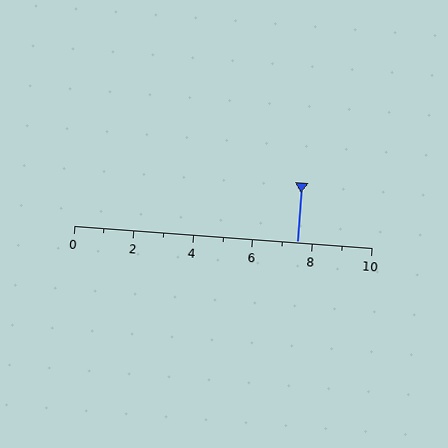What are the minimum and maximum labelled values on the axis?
The axis runs from 0 to 10.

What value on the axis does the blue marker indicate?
The marker indicates approximately 7.5.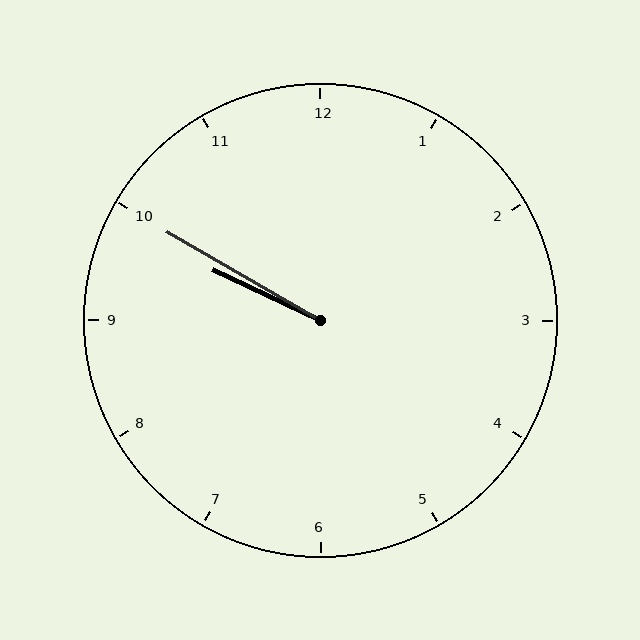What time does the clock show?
9:50.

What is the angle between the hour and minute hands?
Approximately 5 degrees.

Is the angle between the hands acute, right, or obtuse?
It is acute.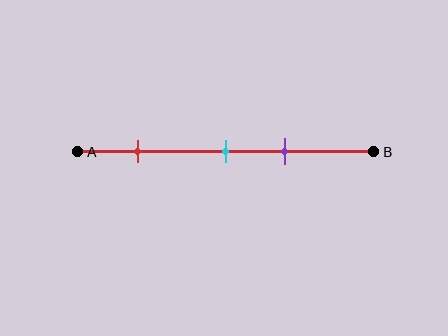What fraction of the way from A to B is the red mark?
The red mark is approximately 20% (0.2) of the way from A to B.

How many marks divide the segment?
There are 3 marks dividing the segment.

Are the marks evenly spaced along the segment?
No, the marks are not evenly spaced.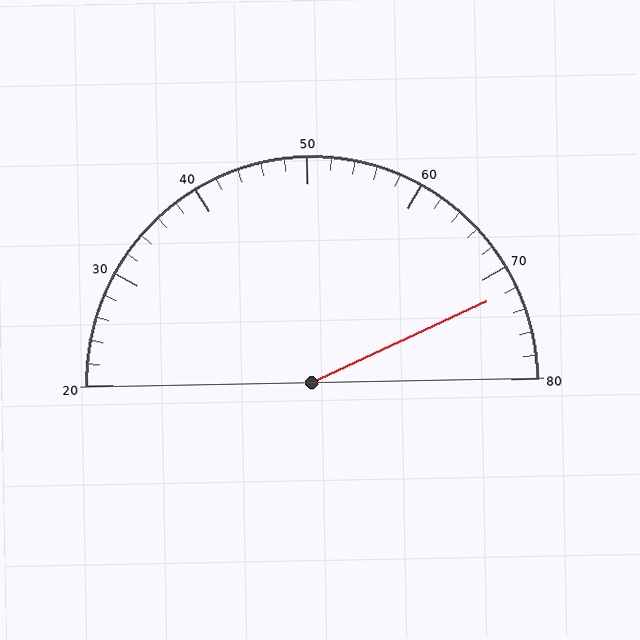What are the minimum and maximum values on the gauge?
The gauge ranges from 20 to 80.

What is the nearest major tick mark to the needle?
The nearest major tick mark is 70.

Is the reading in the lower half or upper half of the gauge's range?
The reading is in the upper half of the range (20 to 80).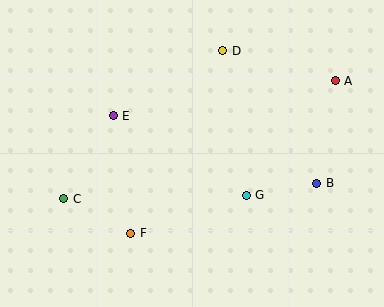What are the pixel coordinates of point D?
Point D is at (223, 51).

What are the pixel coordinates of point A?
Point A is at (335, 81).